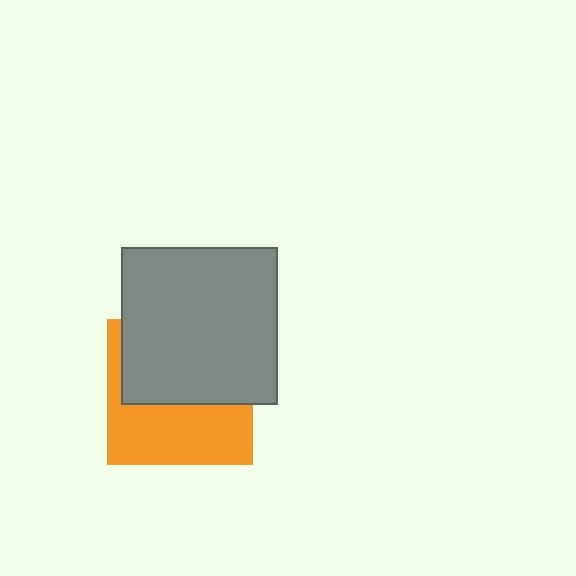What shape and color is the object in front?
The object in front is a gray square.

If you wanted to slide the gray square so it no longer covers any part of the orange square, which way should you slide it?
Slide it up — that is the most direct way to separate the two shapes.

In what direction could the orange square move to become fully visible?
The orange square could move down. That would shift it out from behind the gray square entirely.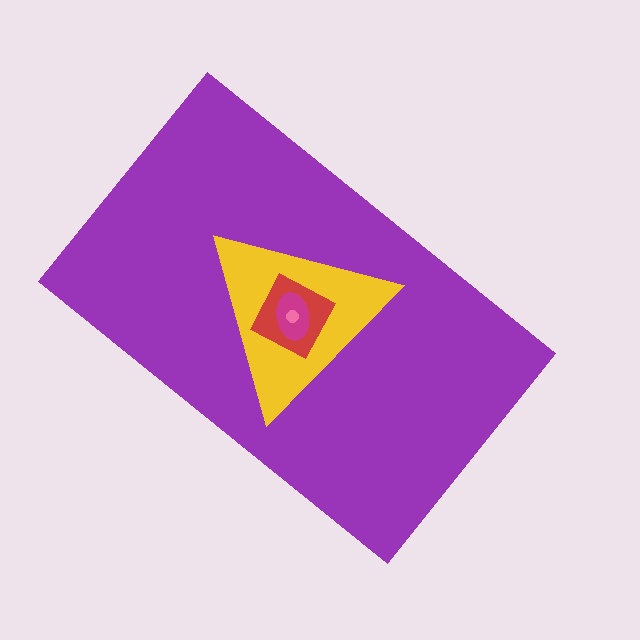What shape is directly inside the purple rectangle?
The yellow triangle.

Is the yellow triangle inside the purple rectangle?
Yes.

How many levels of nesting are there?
5.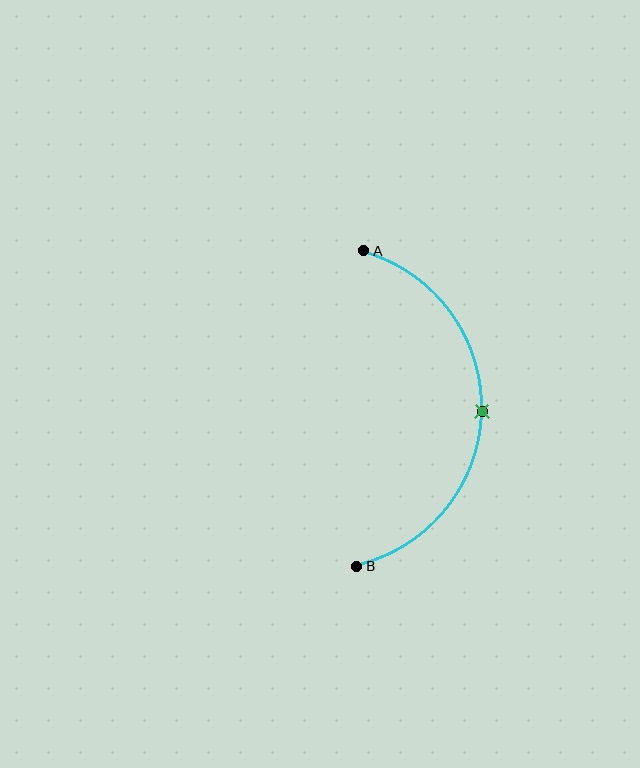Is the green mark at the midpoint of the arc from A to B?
Yes. The green mark lies on the arc at equal arc-length from both A and B — it is the arc midpoint.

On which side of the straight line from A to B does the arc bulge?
The arc bulges to the right of the straight line connecting A and B.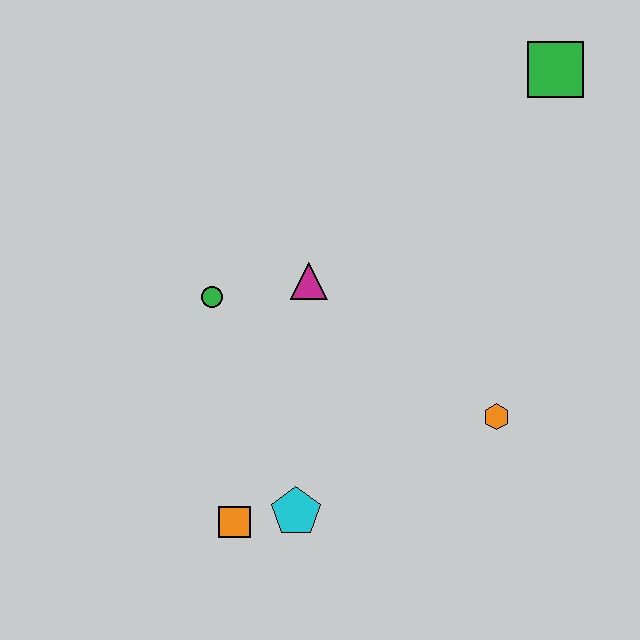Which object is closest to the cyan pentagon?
The orange square is closest to the cyan pentagon.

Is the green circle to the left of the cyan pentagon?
Yes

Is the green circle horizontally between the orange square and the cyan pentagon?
No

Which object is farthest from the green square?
The orange square is farthest from the green square.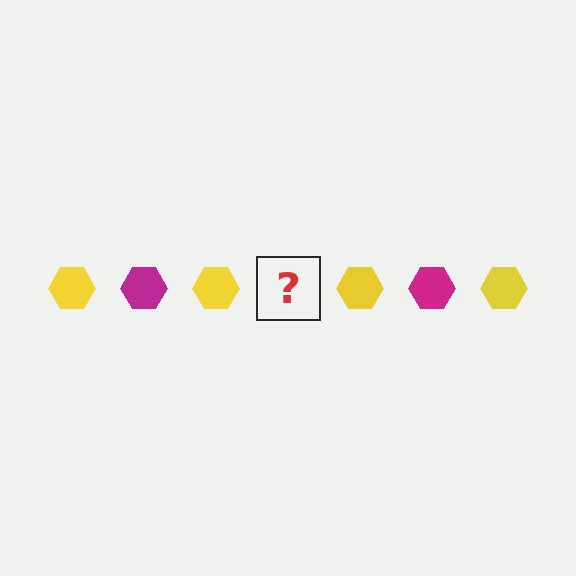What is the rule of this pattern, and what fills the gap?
The rule is that the pattern cycles through yellow, magenta hexagons. The gap should be filled with a magenta hexagon.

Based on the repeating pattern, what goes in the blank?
The blank should be a magenta hexagon.